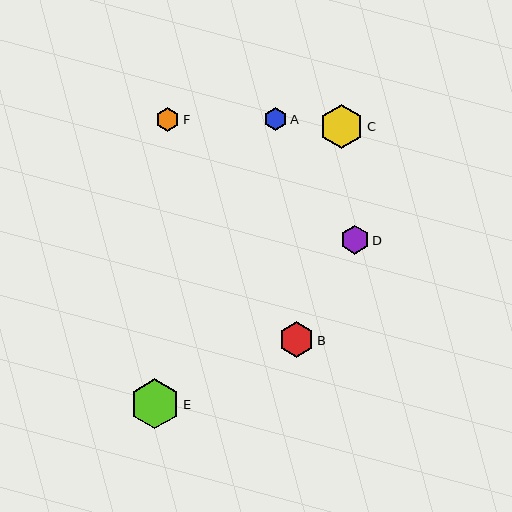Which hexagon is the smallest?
Hexagon A is the smallest with a size of approximately 23 pixels.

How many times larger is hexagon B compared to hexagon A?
Hexagon B is approximately 1.5 times the size of hexagon A.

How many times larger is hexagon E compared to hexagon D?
Hexagon E is approximately 1.7 times the size of hexagon D.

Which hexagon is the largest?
Hexagon E is the largest with a size of approximately 50 pixels.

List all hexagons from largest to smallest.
From largest to smallest: E, C, B, D, F, A.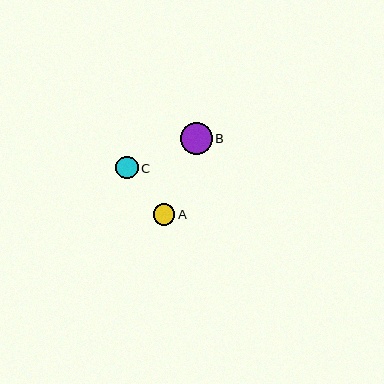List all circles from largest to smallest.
From largest to smallest: B, C, A.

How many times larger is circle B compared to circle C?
Circle B is approximately 1.4 times the size of circle C.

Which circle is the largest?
Circle B is the largest with a size of approximately 31 pixels.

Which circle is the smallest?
Circle A is the smallest with a size of approximately 21 pixels.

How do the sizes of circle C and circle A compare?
Circle C and circle A are approximately the same size.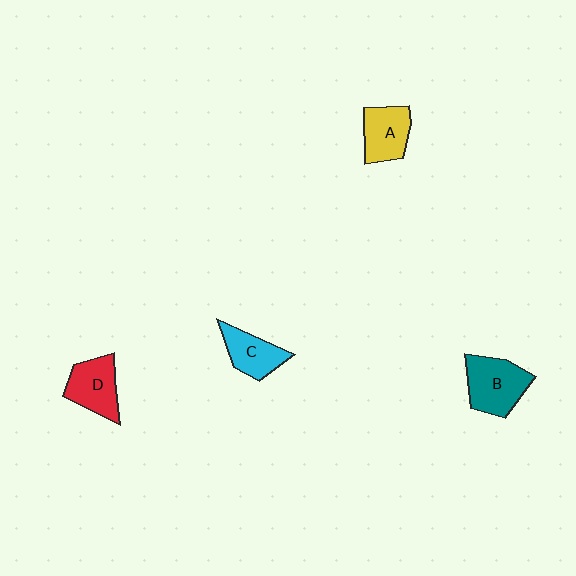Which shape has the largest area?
Shape B (teal).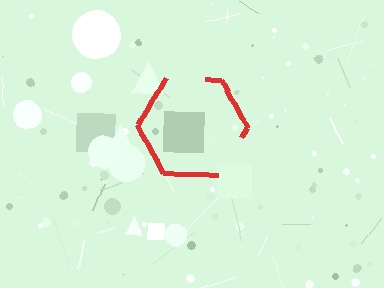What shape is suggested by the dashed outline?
The dashed outline suggests a hexagon.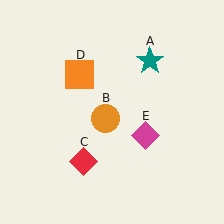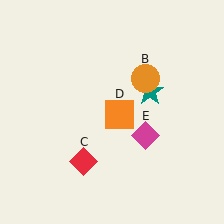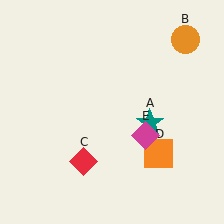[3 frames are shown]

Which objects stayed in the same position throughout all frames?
Red diamond (object C) and magenta diamond (object E) remained stationary.